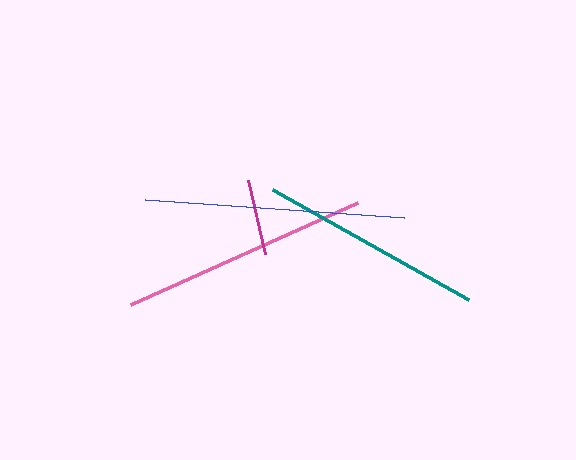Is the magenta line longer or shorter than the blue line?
The blue line is longer than the magenta line.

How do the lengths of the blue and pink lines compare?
The blue and pink lines are approximately the same length.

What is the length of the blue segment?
The blue segment is approximately 260 pixels long.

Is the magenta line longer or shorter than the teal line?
The teal line is longer than the magenta line.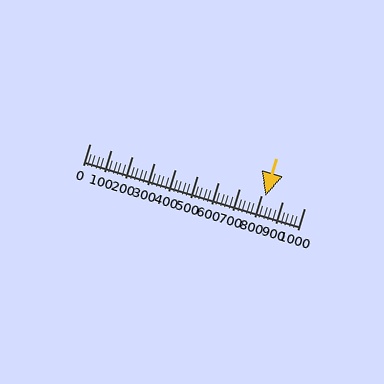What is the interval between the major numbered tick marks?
The major tick marks are spaced 100 units apart.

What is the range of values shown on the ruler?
The ruler shows values from 0 to 1000.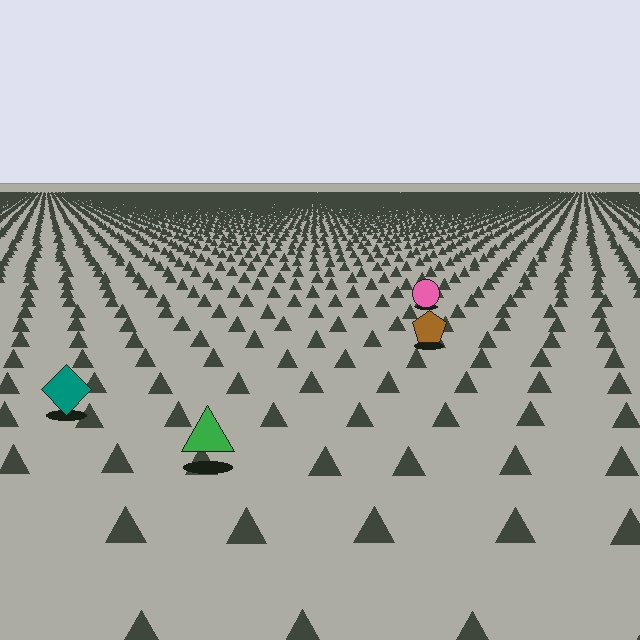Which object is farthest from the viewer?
The pink circle is farthest from the viewer. It appears smaller and the ground texture around it is denser.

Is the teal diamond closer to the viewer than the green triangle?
No. The green triangle is closer — you can tell from the texture gradient: the ground texture is coarser near it.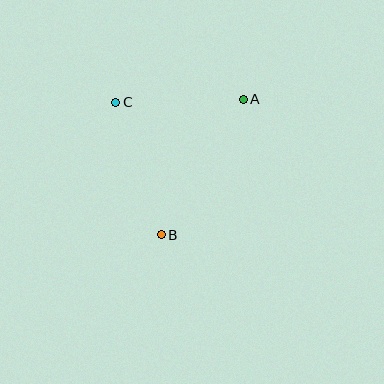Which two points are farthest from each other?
Points A and B are farthest from each other.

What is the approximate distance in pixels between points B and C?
The distance between B and C is approximately 140 pixels.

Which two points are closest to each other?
Points A and C are closest to each other.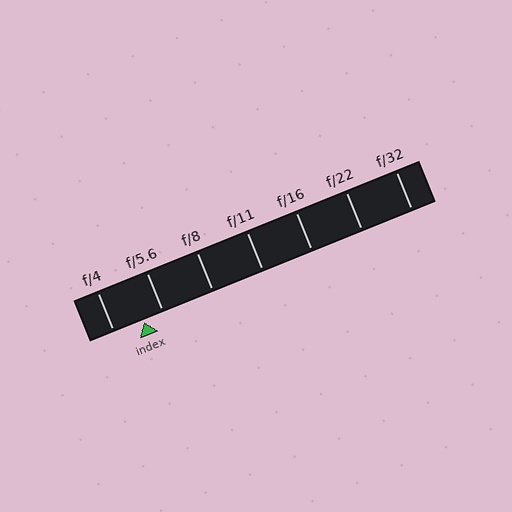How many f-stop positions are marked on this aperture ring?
There are 7 f-stop positions marked.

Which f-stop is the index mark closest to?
The index mark is closest to f/5.6.